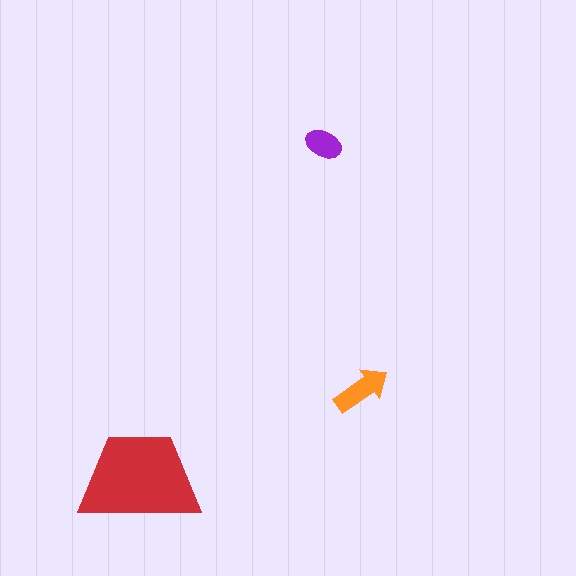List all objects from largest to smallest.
The red trapezoid, the orange arrow, the purple ellipse.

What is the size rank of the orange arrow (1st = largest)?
2nd.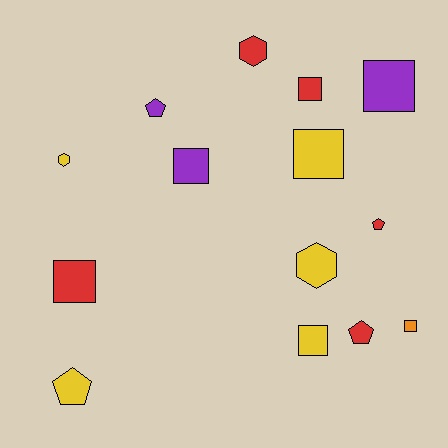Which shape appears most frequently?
Square, with 7 objects.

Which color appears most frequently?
Yellow, with 5 objects.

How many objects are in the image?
There are 14 objects.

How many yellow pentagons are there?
There is 1 yellow pentagon.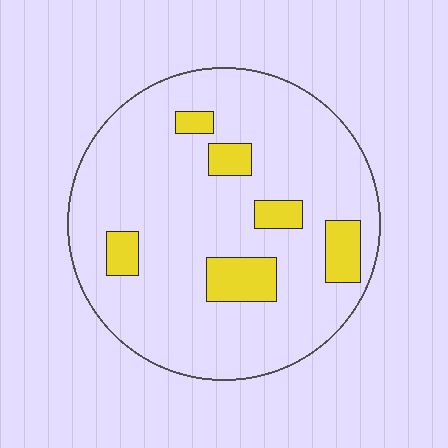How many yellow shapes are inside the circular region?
6.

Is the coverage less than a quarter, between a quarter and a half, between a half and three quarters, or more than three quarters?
Less than a quarter.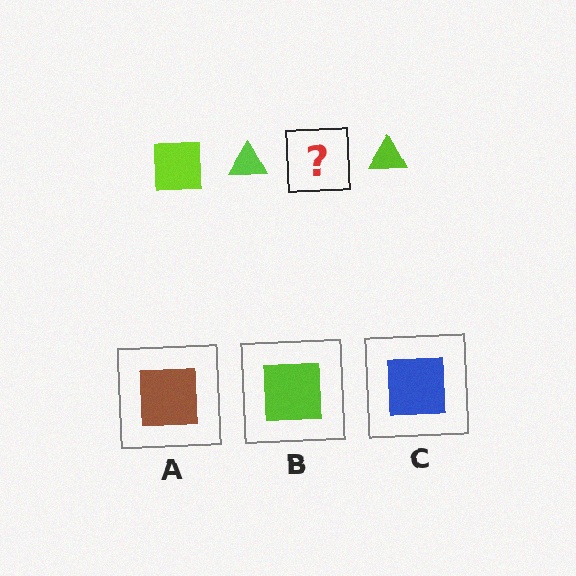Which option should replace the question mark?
Option B.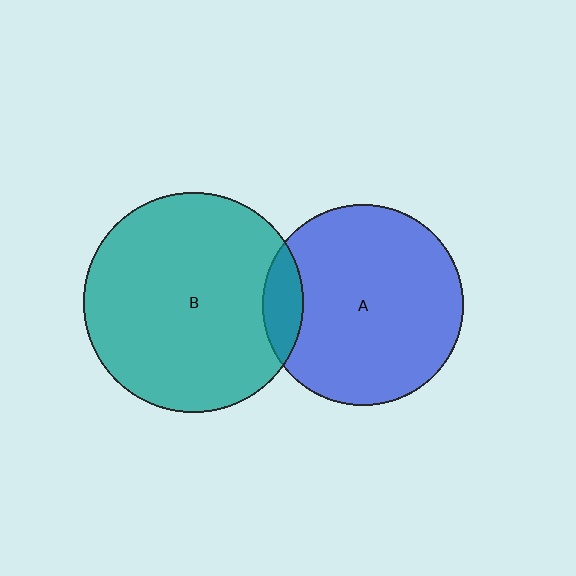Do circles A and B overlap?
Yes.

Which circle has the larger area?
Circle B (teal).